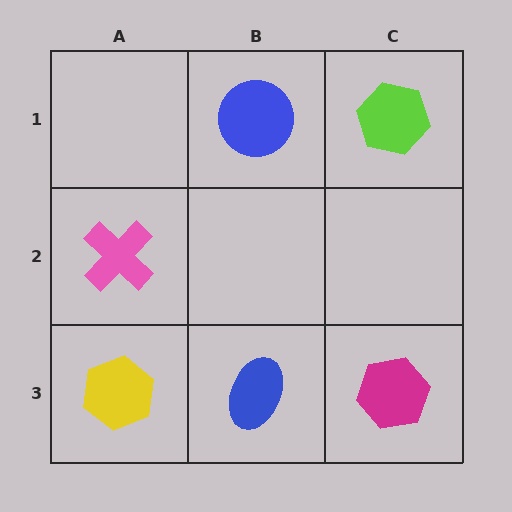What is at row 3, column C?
A magenta hexagon.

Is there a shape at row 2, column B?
No, that cell is empty.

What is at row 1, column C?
A lime hexagon.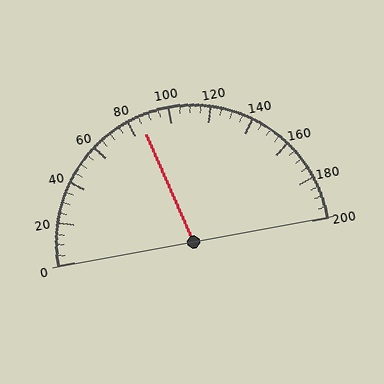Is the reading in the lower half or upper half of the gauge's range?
The reading is in the lower half of the range (0 to 200).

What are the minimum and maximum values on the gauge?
The gauge ranges from 0 to 200.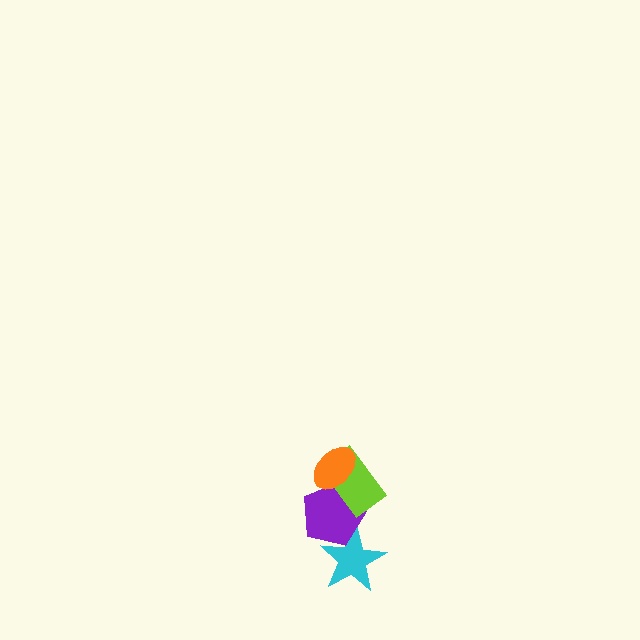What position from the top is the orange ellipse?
The orange ellipse is 1st from the top.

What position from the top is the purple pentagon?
The purple pentagon is 3rd from the top.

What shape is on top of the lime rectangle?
The orange ellipse is on top of the lime rectangle.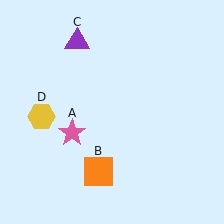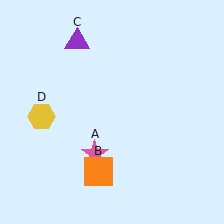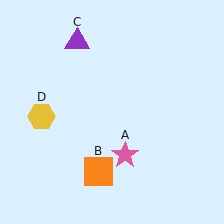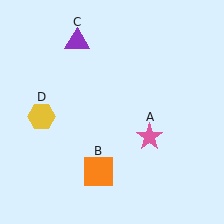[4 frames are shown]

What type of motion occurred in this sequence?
The pink star (object A) rotated counterclockwise around the center of the scene.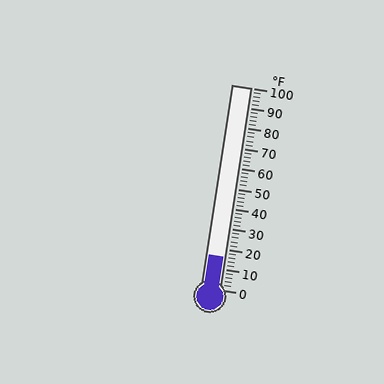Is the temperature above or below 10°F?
The temperature is above 10°F.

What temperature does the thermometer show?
The thermometer shows approximately 16°F.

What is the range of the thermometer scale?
The thermometer scale ranges from 0°F to 100°F.